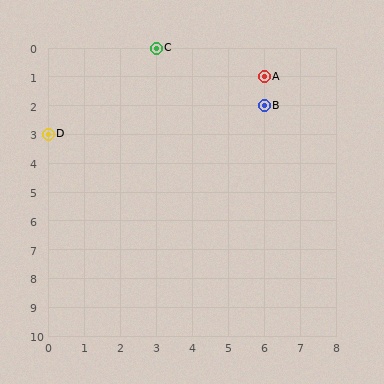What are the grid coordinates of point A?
Point A is at grid coordinates (6, 1).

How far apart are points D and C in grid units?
Points D and C are 3 columns and 3 rows apart (about 4.2 grid units diagonally).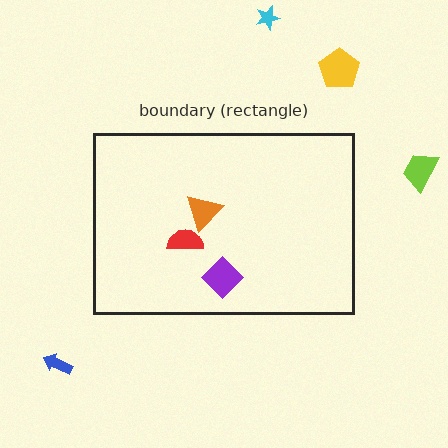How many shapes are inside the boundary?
3 inside, 4 outside.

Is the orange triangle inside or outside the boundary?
Inside.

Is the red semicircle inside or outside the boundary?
Inside.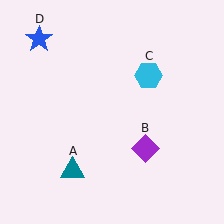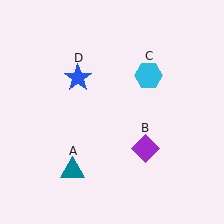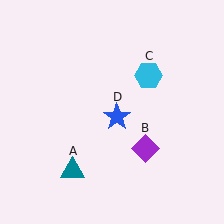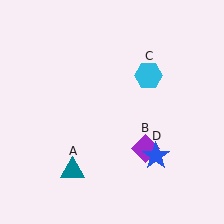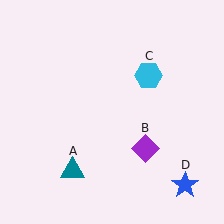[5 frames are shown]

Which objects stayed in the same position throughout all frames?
Teal triangle (object A) and purple diamond (object B) and cyan hexagon (object C) remained stationary.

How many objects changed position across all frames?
1 object changed position: blue star (object D).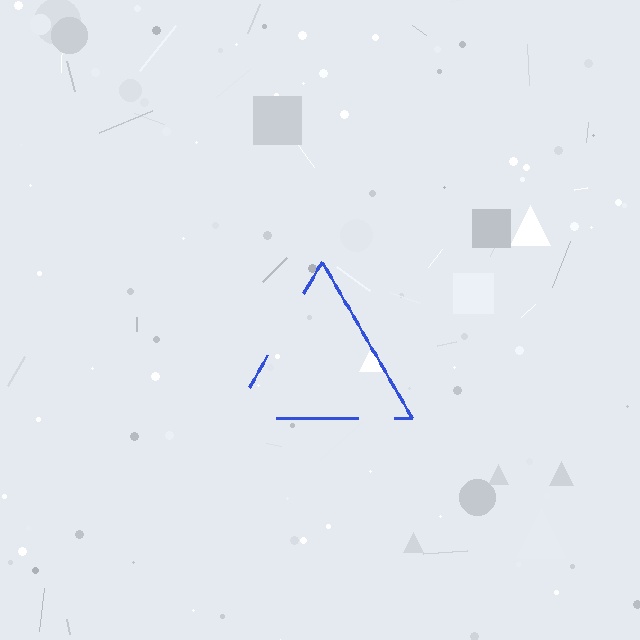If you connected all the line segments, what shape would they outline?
They would outline a triangle.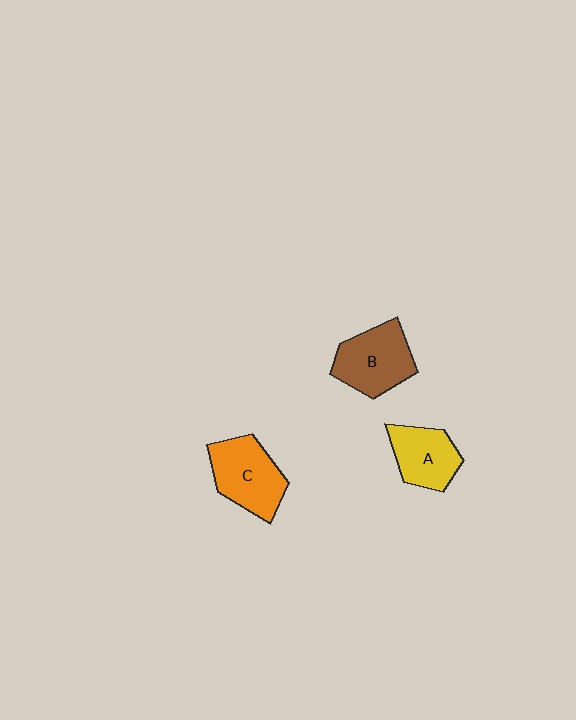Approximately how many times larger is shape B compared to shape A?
Approximately 1.2 times.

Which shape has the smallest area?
Shape A (yellow).